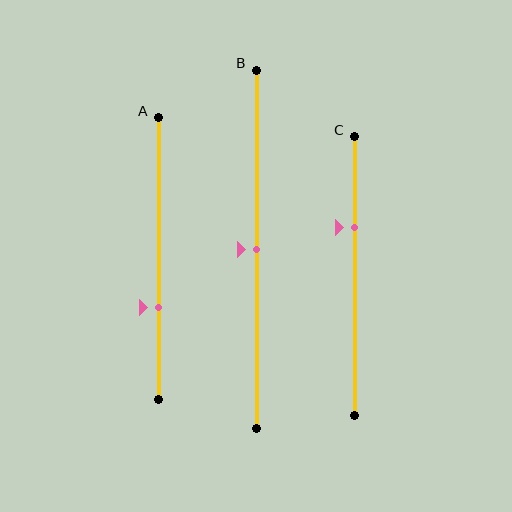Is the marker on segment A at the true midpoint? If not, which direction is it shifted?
No, the marker on segment A is shifted downward by about 17% of the segment length.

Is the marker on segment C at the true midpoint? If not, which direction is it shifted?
No, the marker on segment C is shifted upward by about 17% of the segment length.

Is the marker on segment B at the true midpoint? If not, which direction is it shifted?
Yes, the marker on segment B is at the true midpoint.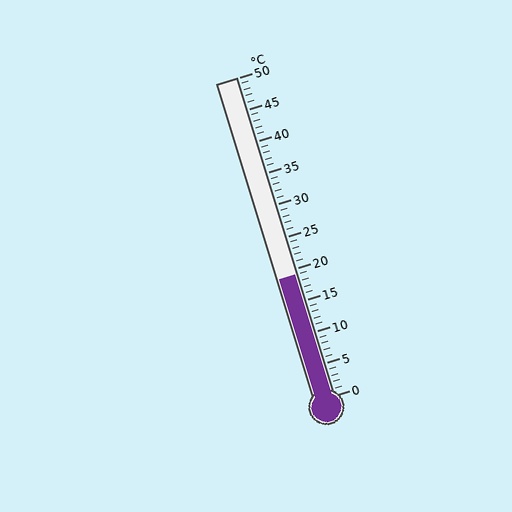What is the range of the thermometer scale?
The thermometer scale ranges from 0°C to 50°C.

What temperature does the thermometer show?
The thermometer shows approximately 19°C.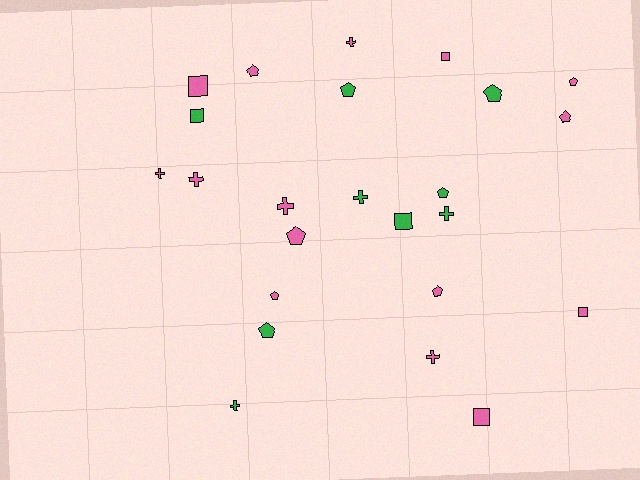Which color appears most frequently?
Pink, with 15 objects.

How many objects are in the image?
There are 24 objects.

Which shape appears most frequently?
Pentagon, with 10 objects.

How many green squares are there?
There are 2 green squares.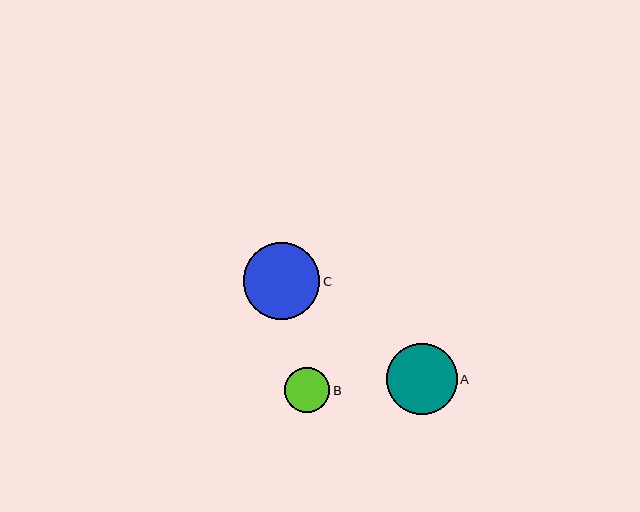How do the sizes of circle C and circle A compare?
Circle C and circle A are approximately the same size.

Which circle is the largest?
Circle C is the largest with a size of approximately 76 pixels.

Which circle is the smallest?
Circle B is the smallest with a size of approximately 45 pixels.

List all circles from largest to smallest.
From largest to smallest: C, A, B.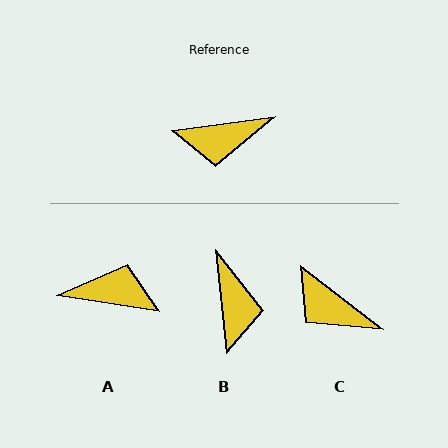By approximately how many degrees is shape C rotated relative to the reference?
Approximately 45 degrees clockwise.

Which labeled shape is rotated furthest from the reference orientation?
A, about 164 degrees away.